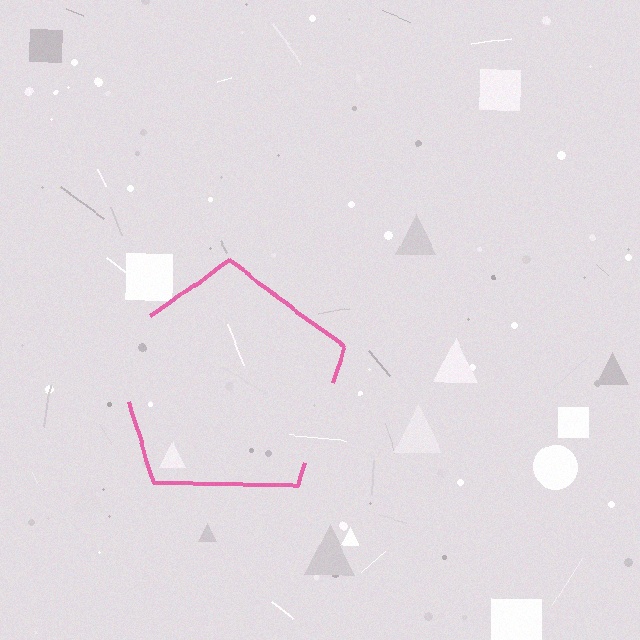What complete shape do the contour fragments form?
The contour fragments form a pentagon.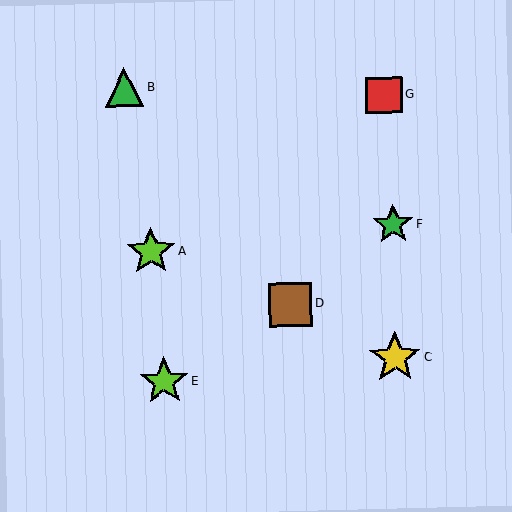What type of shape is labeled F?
Shape F is a green star.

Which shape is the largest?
The yellow star (labeled C) is the largest.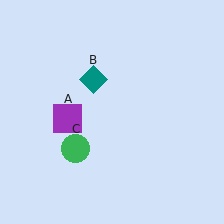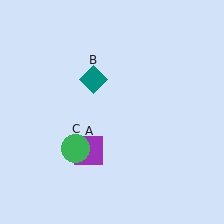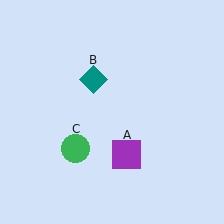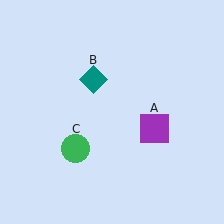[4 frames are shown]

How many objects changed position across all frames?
1 object changed position: purple square (object A).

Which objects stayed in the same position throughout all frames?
Teal diamond (object B) and green circle (object C) remained stationary.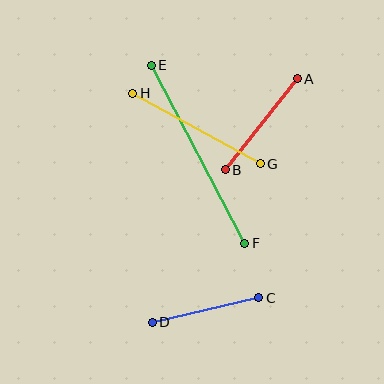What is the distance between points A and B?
The distance is approximately 116 pixels.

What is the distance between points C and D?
The distance is approximately 110 pixels.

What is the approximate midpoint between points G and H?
The midpoint is at approximately (196, 129) pixels.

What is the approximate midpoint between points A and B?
The midpoint is at approximately (261, 124) pixels.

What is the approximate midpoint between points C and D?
The midpoint is at approximately (206, 310) pixels.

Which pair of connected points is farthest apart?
Points E and F are farthest apart.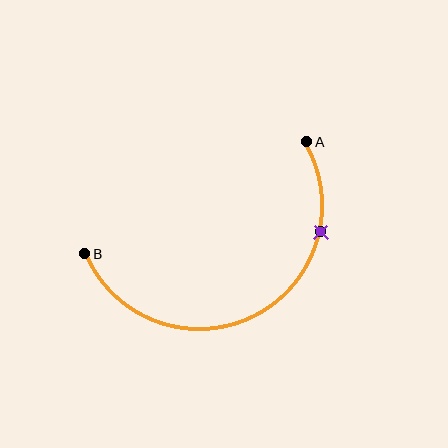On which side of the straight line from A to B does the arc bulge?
The arc bulges below the straight line connecting A and B.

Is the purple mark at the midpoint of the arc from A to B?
No. The purple mark lies on the arc but is closer to endpoint A. The arc midpoint would be at the point on the curve equidistant along the arc from both A and B.